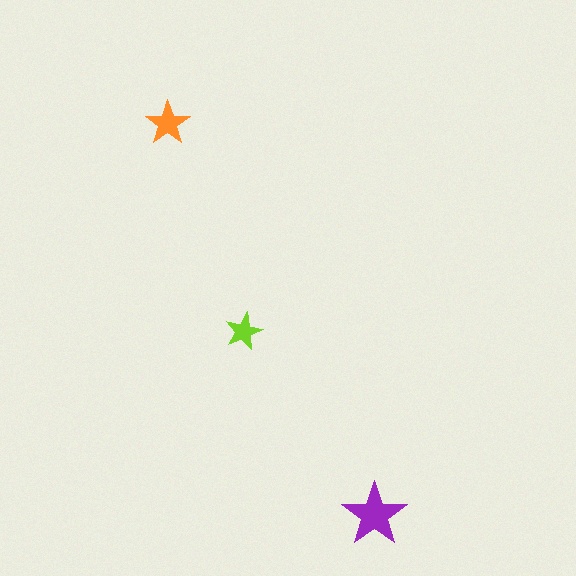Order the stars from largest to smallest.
the purple one, the orange one, the lime one.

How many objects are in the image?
There are 3 objects in the image.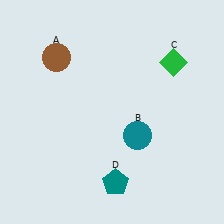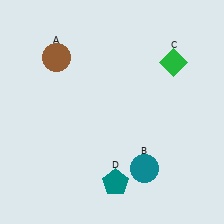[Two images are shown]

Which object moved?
The teal circle (B) moved down.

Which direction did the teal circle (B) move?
The teal circle (B) moved down.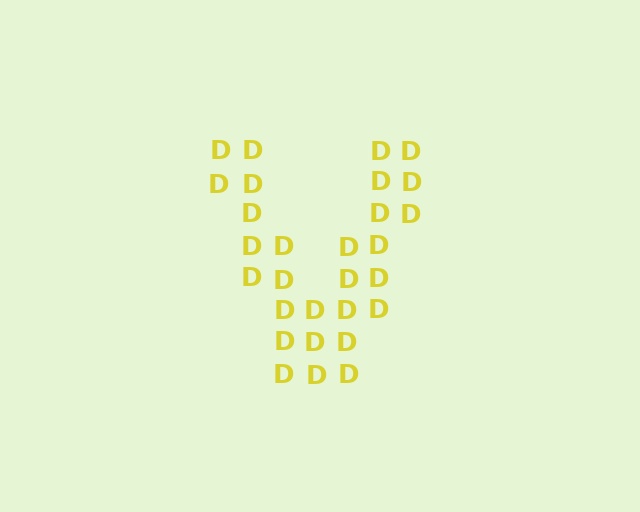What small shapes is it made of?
It is made of small letter D's.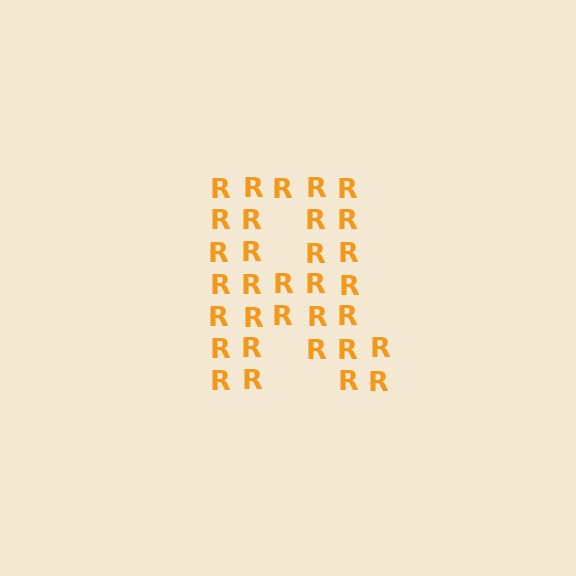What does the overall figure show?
The overall figure shows the letter R.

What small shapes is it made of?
It is made of small letter R's.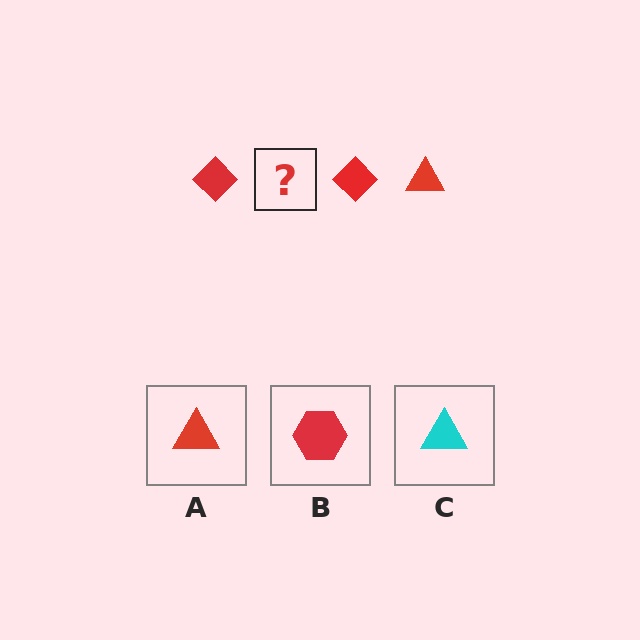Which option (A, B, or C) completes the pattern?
A.